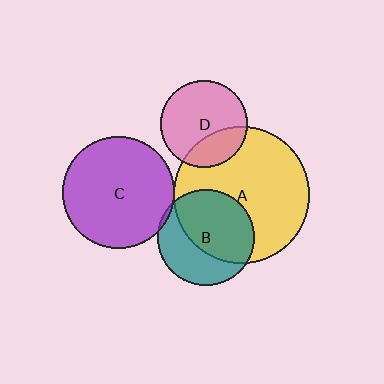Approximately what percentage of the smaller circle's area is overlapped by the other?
Approximately 25%.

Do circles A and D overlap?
Yes.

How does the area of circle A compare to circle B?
Approximately 2.0 times.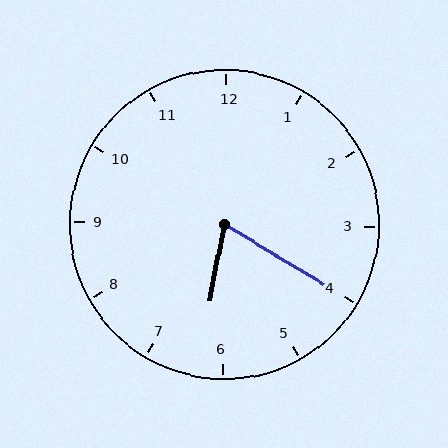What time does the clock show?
6:20.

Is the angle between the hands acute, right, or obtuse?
It is acute.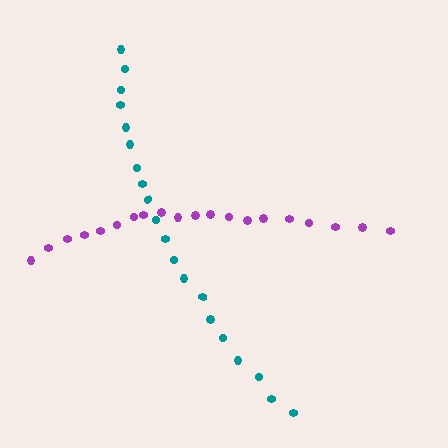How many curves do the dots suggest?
There are 2 distinct paths.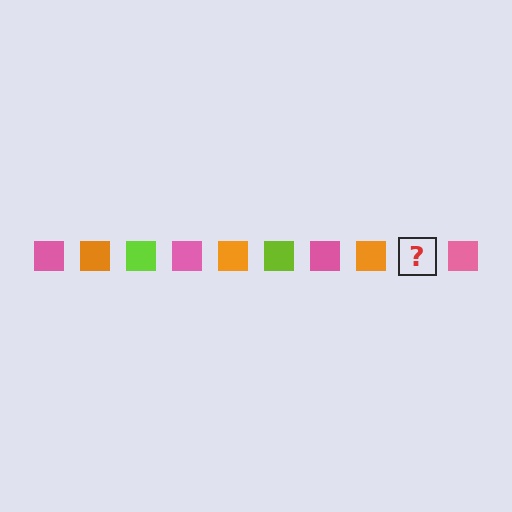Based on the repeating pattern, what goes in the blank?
The blank should be a lime square.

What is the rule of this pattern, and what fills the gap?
The rule is that the pattern cycles through pink, orange, lime squares. The gap should be filled with a lime square.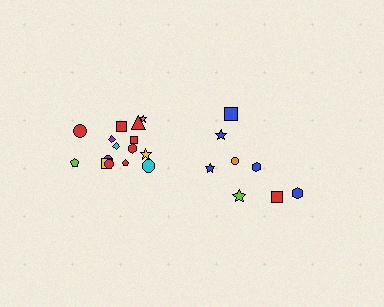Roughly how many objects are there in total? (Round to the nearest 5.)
Roughly 25 objects in total.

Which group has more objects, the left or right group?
The left group.